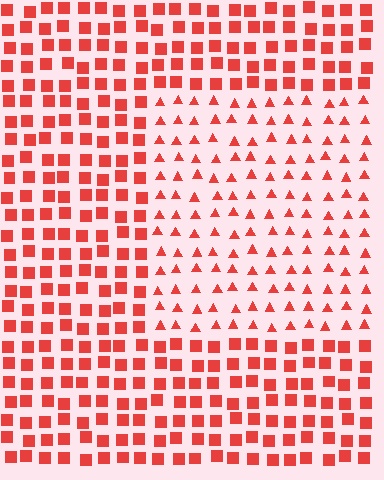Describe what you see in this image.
The image is filled with small red elements arranged in a uniform grid. A rectangle-shaped region contains triangles, while the surrounding area contains squares. The boundary is defined purely by the change in element shape.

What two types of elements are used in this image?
The image uses triangles inside the rectangle region and squares outside it.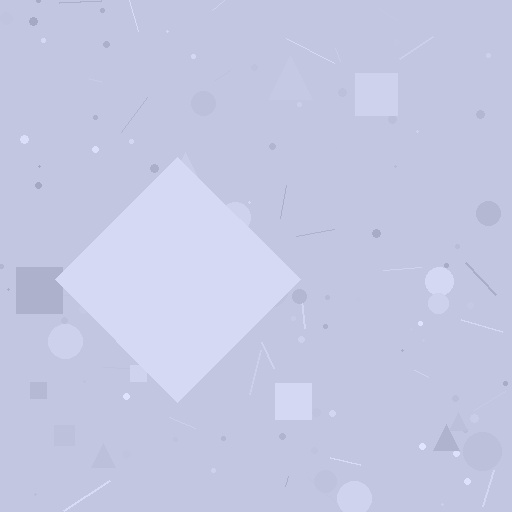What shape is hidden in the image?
A diamond is hidden in the image.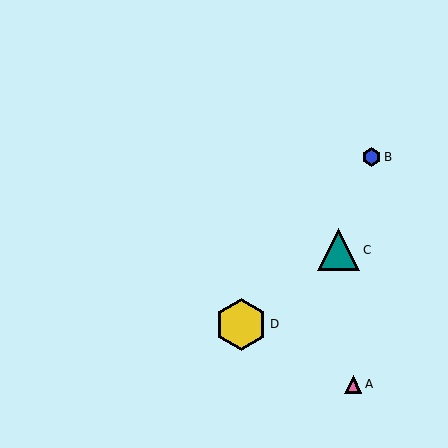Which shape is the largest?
The yellow hexagon (labeled D) is the largest.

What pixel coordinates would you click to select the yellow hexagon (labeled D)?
Click at (241, 324) to select the yellow hexagon D.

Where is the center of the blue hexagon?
The center of the blue hexagon is at (372, 157).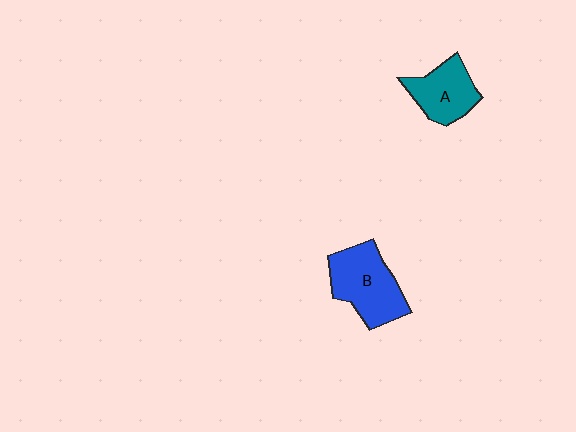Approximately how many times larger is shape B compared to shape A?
Approximately 1.3 times.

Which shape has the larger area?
Shape B (blue).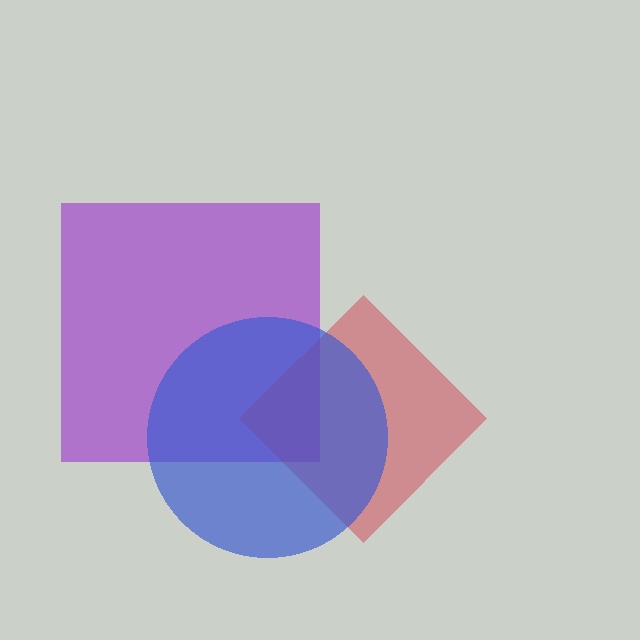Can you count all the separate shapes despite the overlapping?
Yes, there are 3 separate shapes.